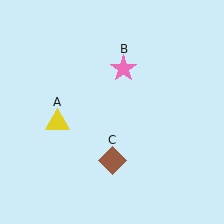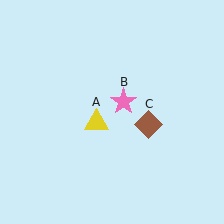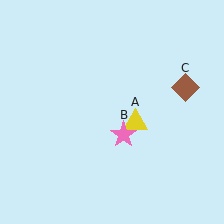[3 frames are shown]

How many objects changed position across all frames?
3 objects changed position: yellow triangle (object A), pink star (object B), brown diamond (object C).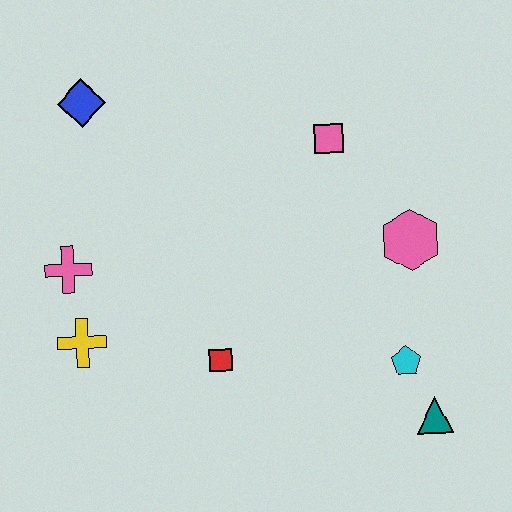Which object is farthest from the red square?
The blue diamond is farthest from the red square.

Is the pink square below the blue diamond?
Yes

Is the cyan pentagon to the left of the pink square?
No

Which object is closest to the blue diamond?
The pink cross is closest to the blue diamond.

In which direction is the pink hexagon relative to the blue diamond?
The pink hexagon is to the right of the blue diamond.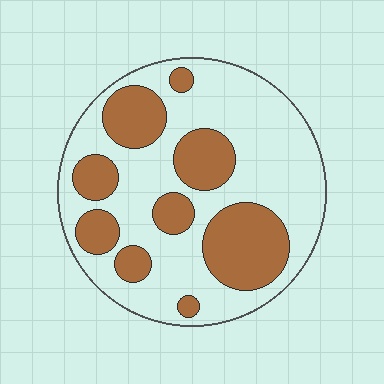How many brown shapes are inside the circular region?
9.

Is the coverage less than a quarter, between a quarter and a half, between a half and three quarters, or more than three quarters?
Between a quarter and a half.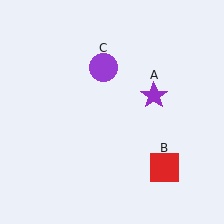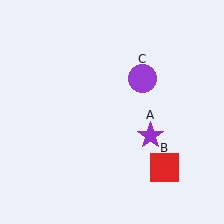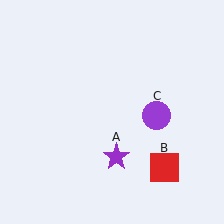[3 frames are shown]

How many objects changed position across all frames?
2 objects changed position: purple star (object A), purple circle (object C).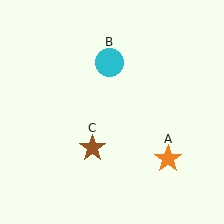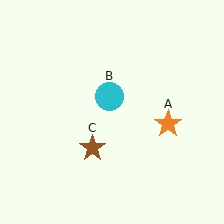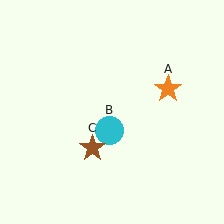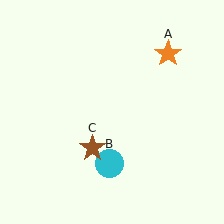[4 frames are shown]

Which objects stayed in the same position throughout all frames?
Brown star (object C) remained stationary.